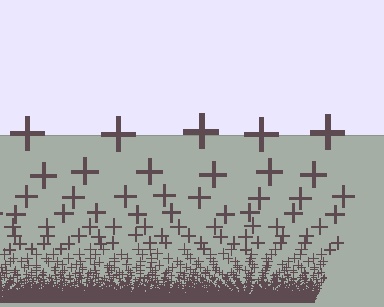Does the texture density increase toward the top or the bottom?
Density increases toward the bottom.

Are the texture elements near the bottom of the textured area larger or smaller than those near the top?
Smaller. The gradient is inverted — elements near the bottom are smaller and denser.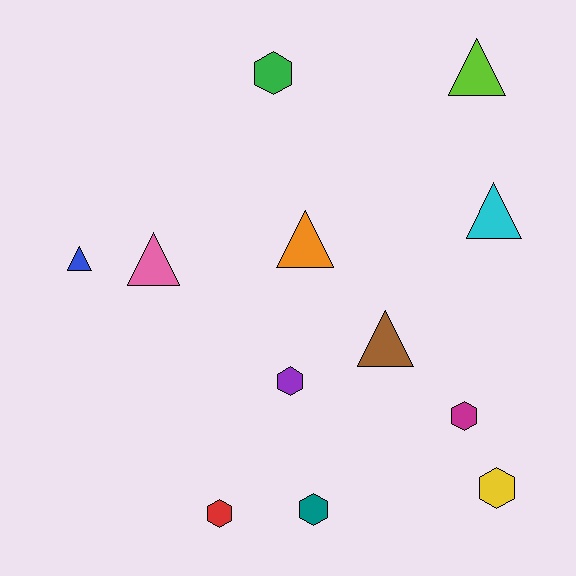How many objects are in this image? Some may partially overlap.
There are 12 objects.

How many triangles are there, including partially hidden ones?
There are 6 triangles.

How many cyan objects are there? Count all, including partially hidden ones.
There is 1 cyan object.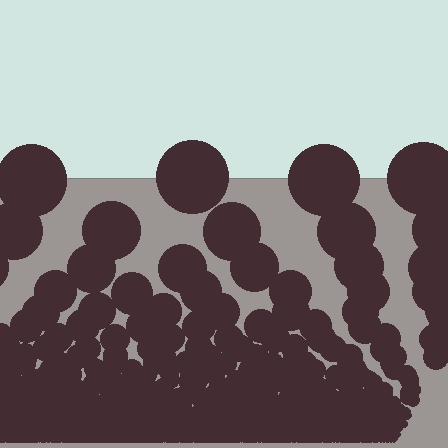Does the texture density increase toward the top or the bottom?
Density increases toward the bottom.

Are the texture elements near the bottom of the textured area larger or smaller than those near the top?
Smaller. The gradient is inverted — elements near the bottom are smaller and denser.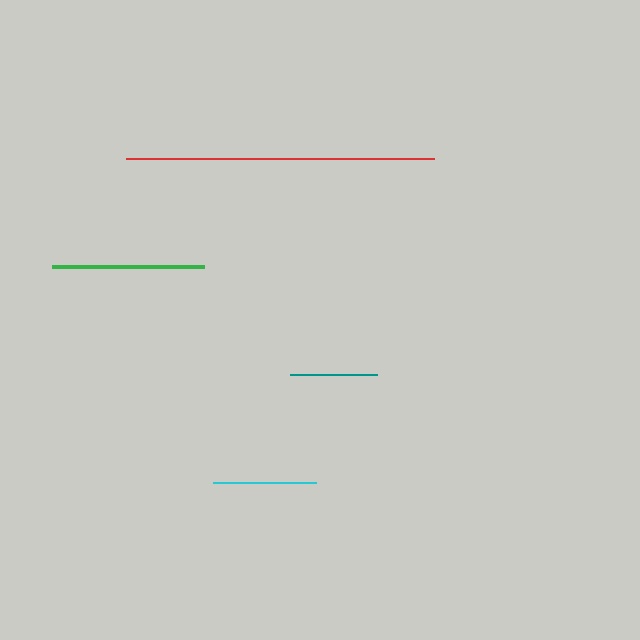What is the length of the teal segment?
The teal segment is approximately 87 pixels long.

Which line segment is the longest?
The red line is the longest at approximately 308 pixels.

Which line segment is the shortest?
The teal line is the shortest at approximately 87 pixels.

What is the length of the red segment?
The red segment is approximately 308 pixels long.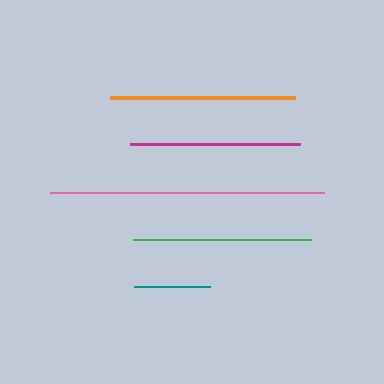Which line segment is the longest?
The pink line is the longest at approximately 274 pixels.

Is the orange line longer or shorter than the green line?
The orange line is longer than the green line.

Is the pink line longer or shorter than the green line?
The pink line is longer than the green line.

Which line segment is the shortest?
The teal line is the shortest at approximately 76 pixels.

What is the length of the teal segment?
The teal segment is approximately 76 pixels long.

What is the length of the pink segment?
The pink segment is approximately 274 pixels long.